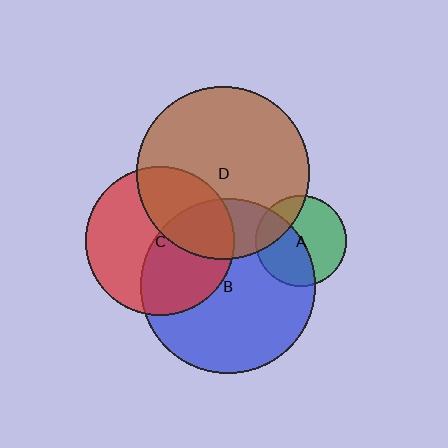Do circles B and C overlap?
Yes.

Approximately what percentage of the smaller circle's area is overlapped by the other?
Approximately 45%.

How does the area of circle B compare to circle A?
Approximately 3.7 times.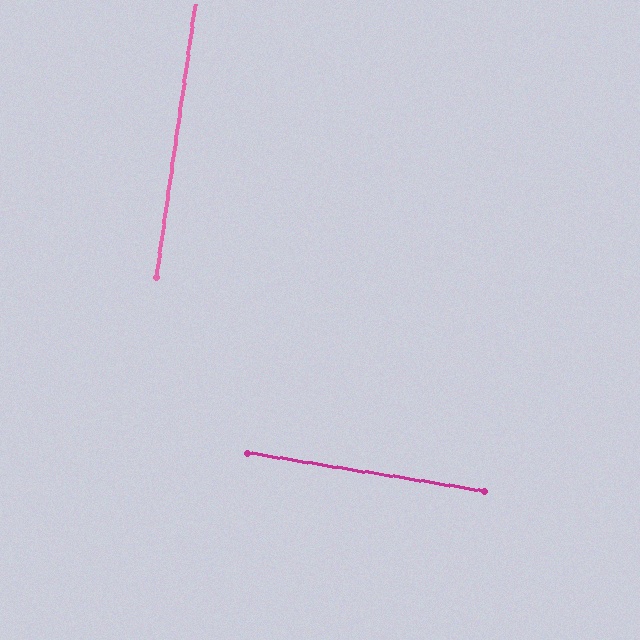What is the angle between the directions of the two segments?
Approximately 89 degrees.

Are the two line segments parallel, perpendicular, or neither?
Perpendicular — they meet at approximately 89°.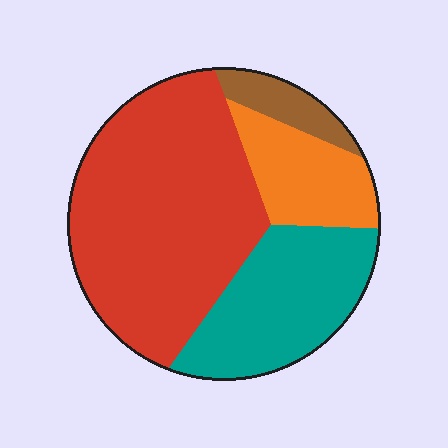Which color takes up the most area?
Red, at roughly 50%.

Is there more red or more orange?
Red.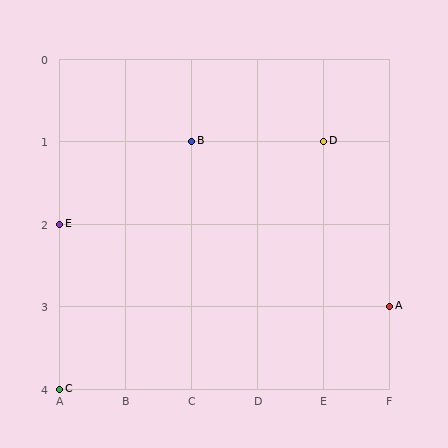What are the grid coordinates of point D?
Point D is at grid coordinates (E, 1).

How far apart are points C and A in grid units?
Points C and A are 5 columns and 1 row apart (about 5.1 grid units diagonally).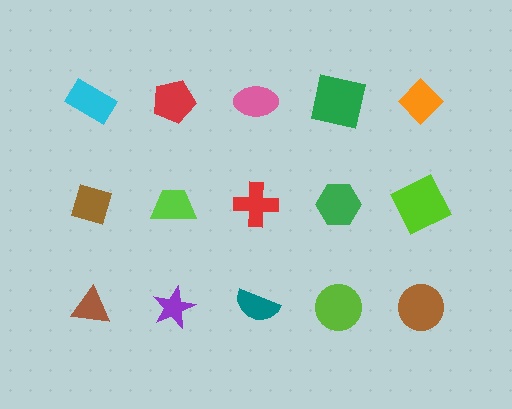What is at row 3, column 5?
A brown circle.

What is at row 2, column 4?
A green hexagon.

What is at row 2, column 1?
A brown diamond.